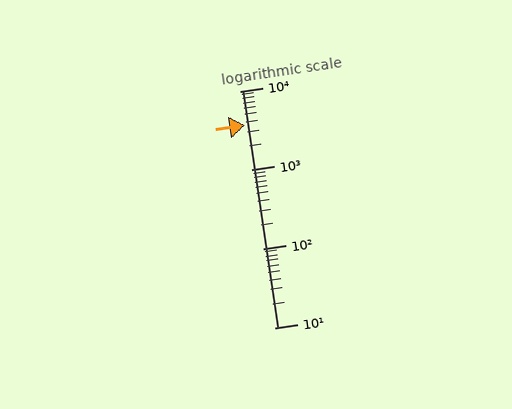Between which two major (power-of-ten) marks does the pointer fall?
The pointer is between 1000 and 10000.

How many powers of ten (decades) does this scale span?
The scale spans 3 decades, from 10 to 10000.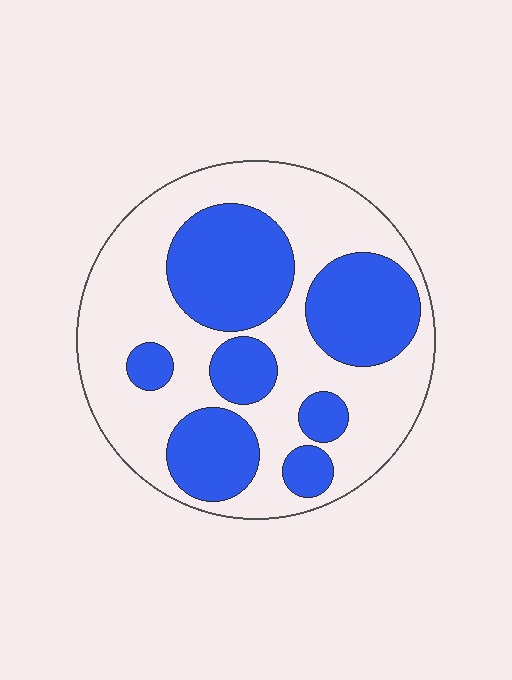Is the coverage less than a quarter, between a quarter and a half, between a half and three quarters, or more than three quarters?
Between a quarter and a half.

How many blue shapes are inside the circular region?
7.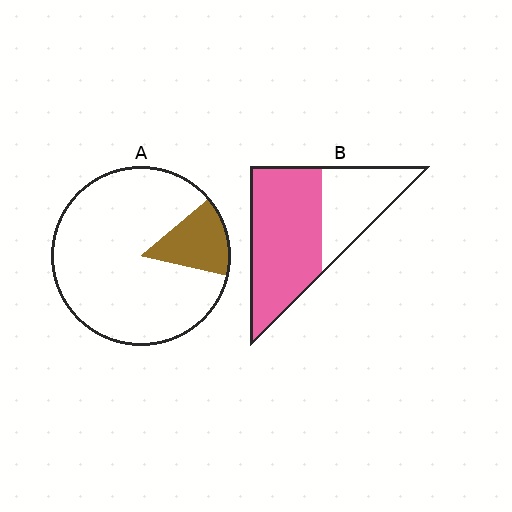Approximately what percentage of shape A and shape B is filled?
A is approximately 15% and B is approximately 65%.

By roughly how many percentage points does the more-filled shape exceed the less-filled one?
By roughly 50 percentage points (B over A).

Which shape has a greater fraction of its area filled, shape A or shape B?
Shape B.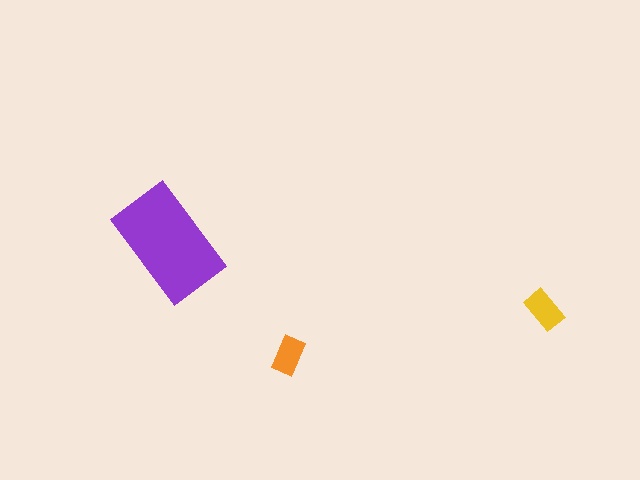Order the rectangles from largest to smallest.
the purple one, the yellow one, the orange one.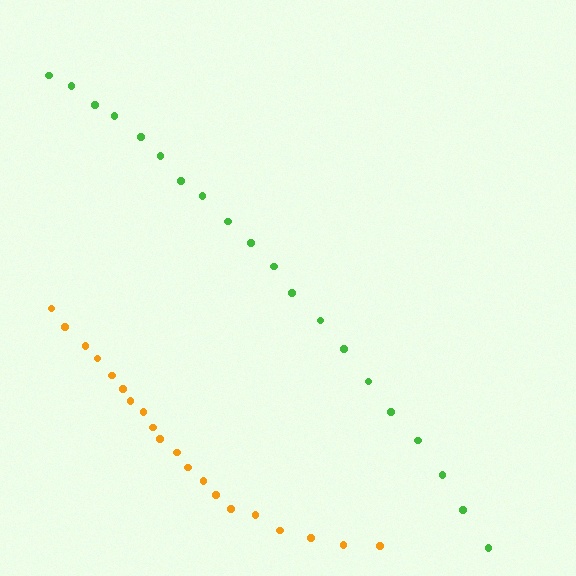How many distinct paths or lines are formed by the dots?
There are 2 distinct paths.